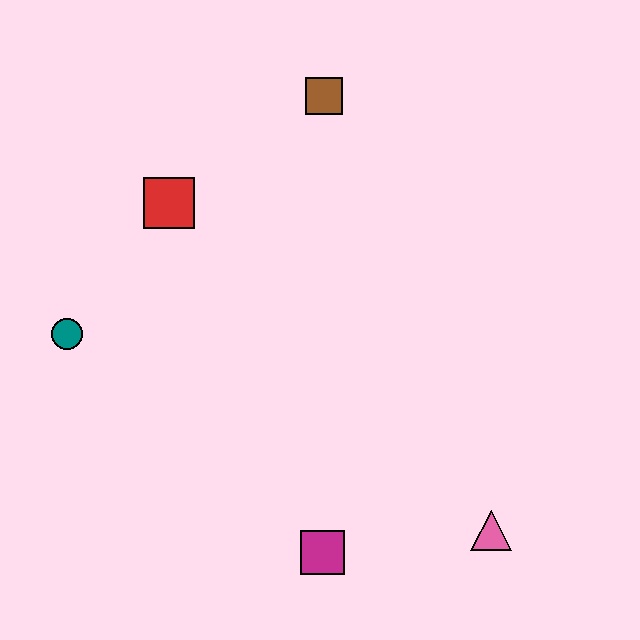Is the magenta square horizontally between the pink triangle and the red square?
Yes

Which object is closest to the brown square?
The red square is closest to the brown square.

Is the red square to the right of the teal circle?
Yes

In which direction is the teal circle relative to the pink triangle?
The teal circle is to the left of the pink triangle.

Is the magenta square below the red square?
Yes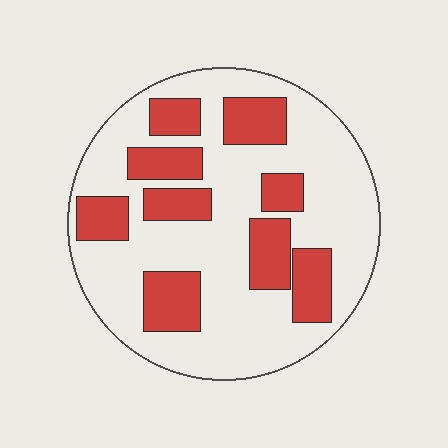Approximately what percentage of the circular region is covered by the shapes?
Approximately 30%.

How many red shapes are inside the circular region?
9.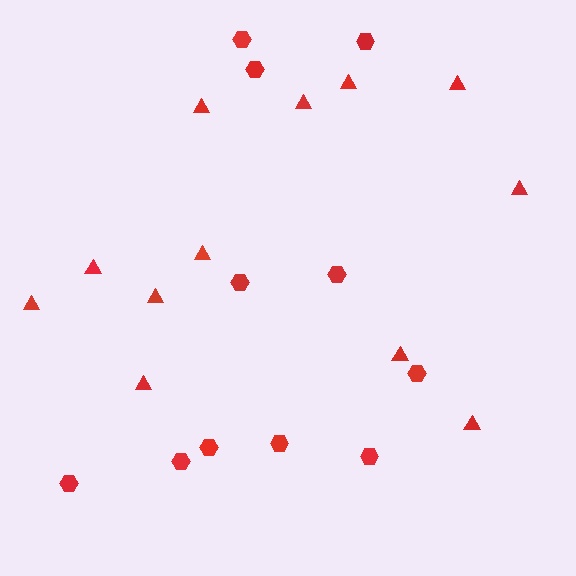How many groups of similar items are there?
There are 2 groups: one group of hexagons (11) and one group of triangles (12).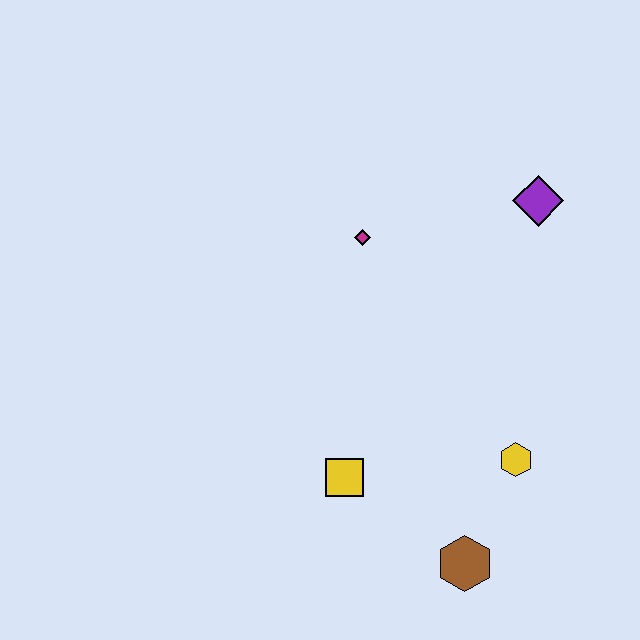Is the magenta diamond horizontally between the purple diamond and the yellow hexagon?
No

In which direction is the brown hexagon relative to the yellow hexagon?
The brown hexagon is below the yellow hexagon.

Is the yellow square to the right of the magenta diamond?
No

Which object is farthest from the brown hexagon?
The purple diamond is farthest from the brown hexagon.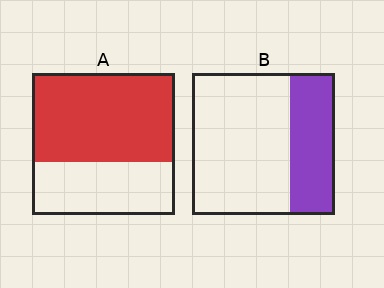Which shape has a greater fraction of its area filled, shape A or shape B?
Shape A.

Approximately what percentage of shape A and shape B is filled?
A is approximately 65% and B is approximately 30%.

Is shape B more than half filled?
No.